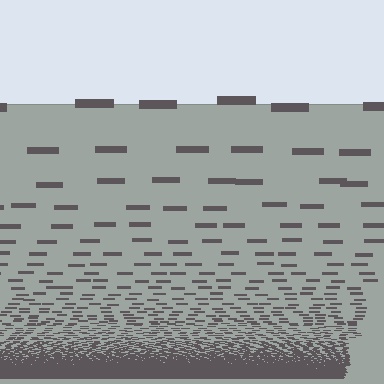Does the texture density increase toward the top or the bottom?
Density increases toward the bottom.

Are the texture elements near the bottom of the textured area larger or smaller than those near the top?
Smaller. The gradient is inverted — elements near the bottom are smaller and denser.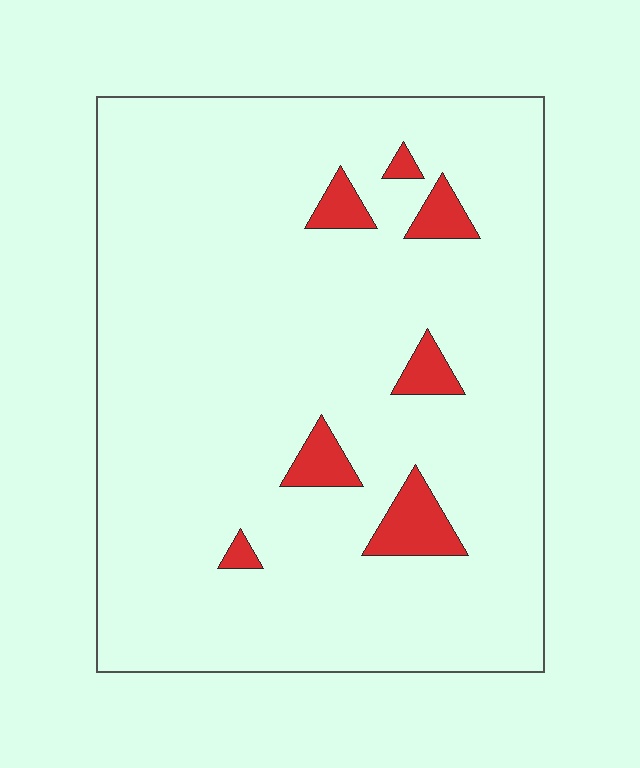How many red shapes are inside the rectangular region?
7.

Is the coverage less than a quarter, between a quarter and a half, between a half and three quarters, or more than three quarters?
Less than a quarter.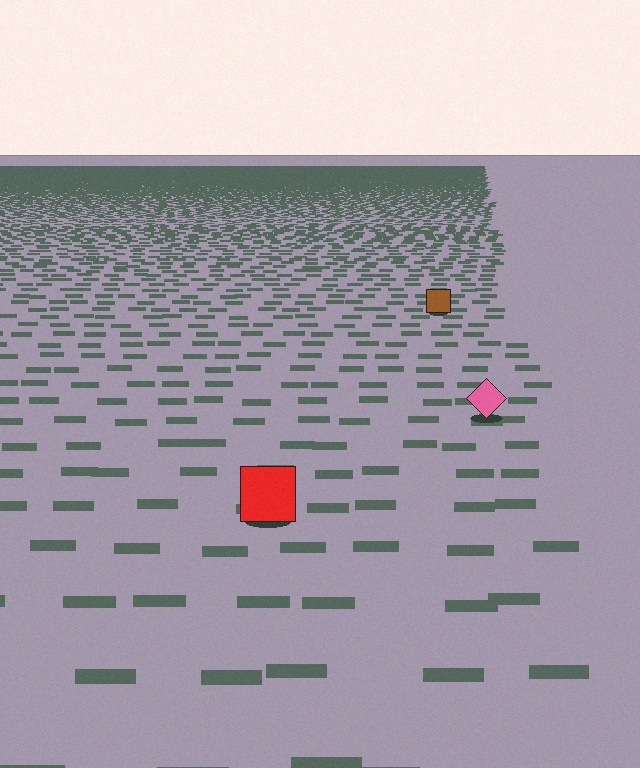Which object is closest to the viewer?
The red square is closest. The texture marks near it are larger and more spread out.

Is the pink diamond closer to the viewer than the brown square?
Yes. The pink diamond is closer — you can tell from the texture gradient: the ground texture is coarser near it.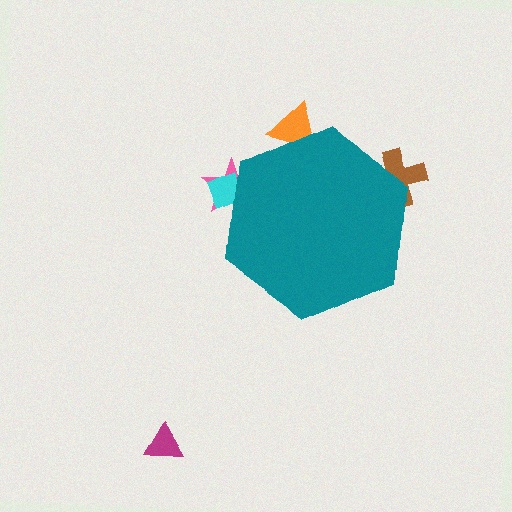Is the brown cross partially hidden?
Yes, the brown cross is partially hidden behind the teal hexagon.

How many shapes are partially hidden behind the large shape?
4 shapes are partially hidden.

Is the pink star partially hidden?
Yes, the pink star is partially hidden behind the teal hexagon.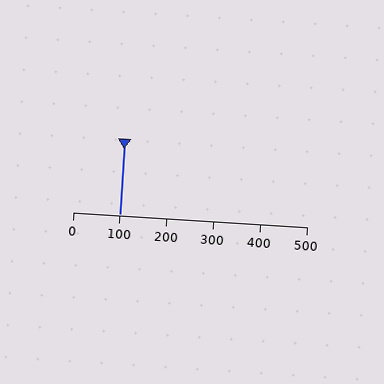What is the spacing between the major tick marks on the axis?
The major ticks are spaced 100 apart.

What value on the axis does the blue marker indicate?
The marker indicates approximately 100.